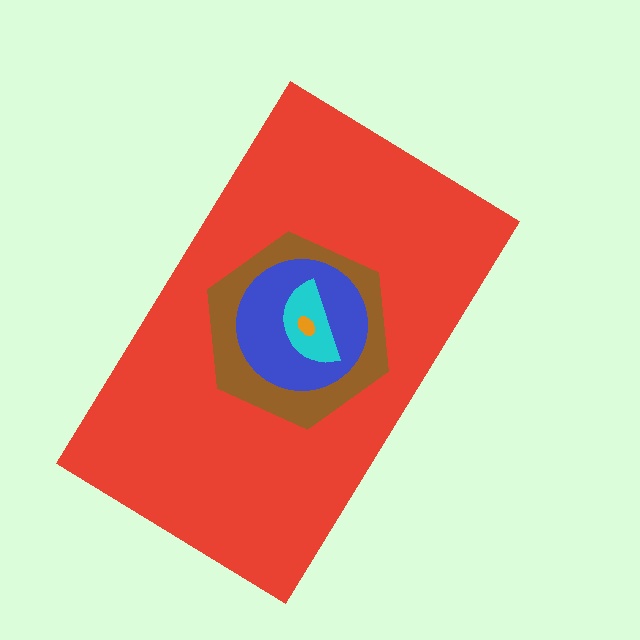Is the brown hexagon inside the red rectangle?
Yes.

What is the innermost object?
The orange ellipse.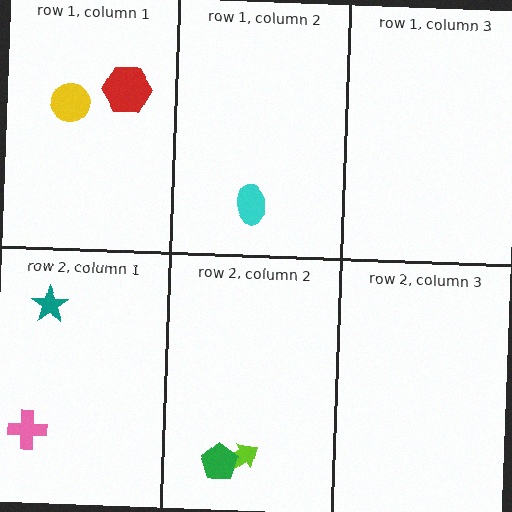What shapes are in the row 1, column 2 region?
The cyan ellipse.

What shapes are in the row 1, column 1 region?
The yellow circle, the red hexagon.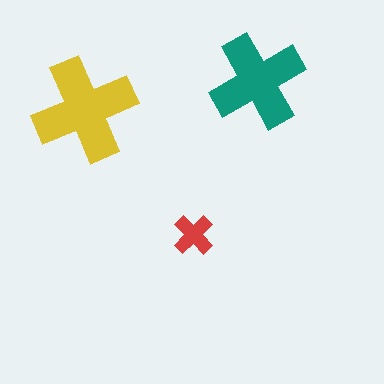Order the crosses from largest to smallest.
the yellow one, the teal one, the red one.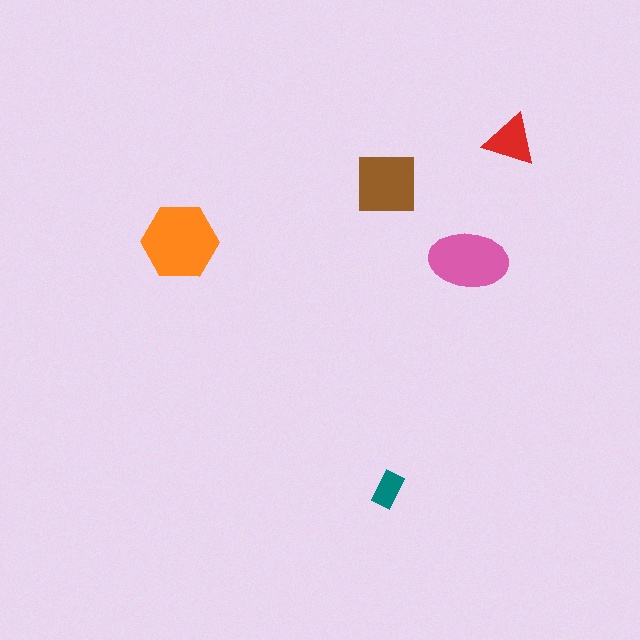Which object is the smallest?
The teal rectangle.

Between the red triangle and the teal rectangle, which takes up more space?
The red triangle.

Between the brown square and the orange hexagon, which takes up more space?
The orange hexagon.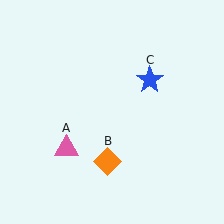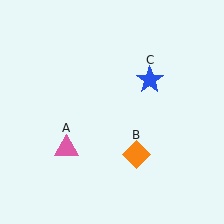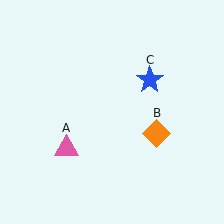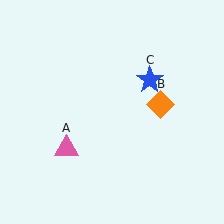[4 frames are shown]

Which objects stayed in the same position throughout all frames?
Pink triangle (object A) and blue star (object C) remained stationary.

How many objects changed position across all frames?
1 object changed position: orange diamond (object B).